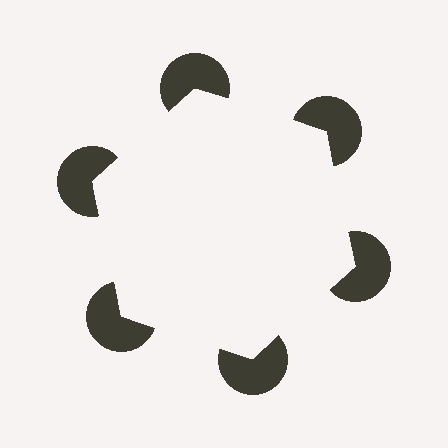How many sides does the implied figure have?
6 sides.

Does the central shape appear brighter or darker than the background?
It typically appears slightly brighter than the background, even though no actual brightness change is drawn.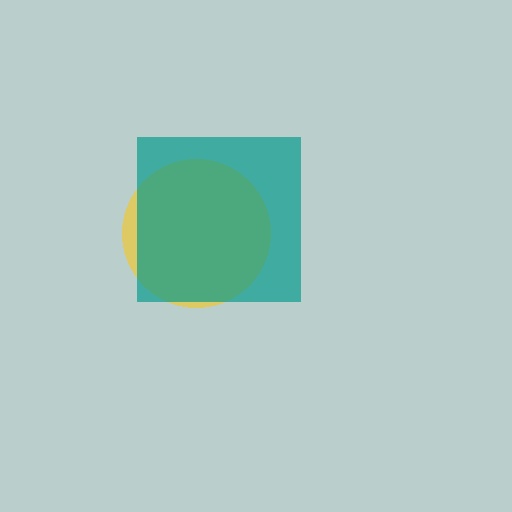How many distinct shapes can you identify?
There are 2 distinct shapes: a yellow circle, a teal square.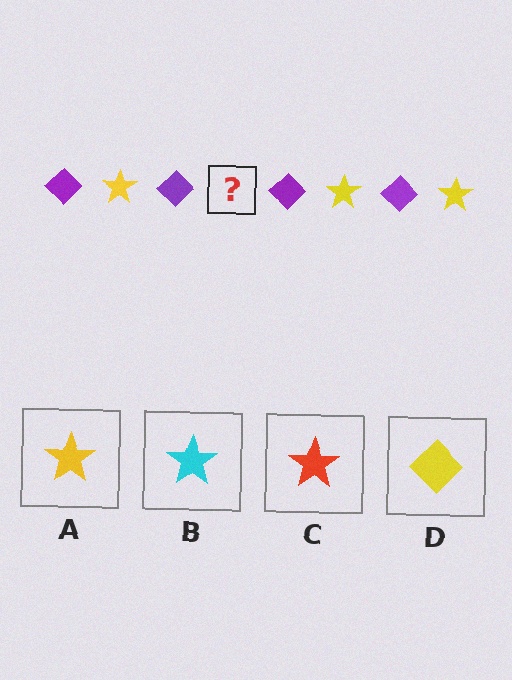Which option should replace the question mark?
Option A.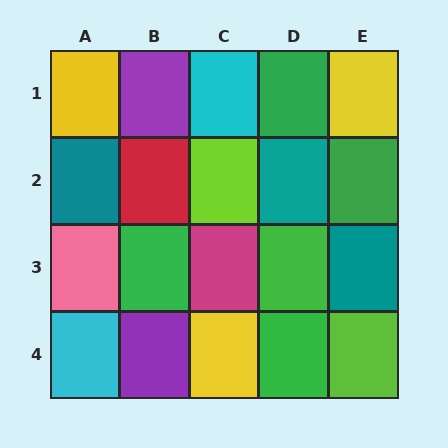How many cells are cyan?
2 cells are cyan.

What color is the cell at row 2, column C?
Lime.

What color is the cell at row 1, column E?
Yellow.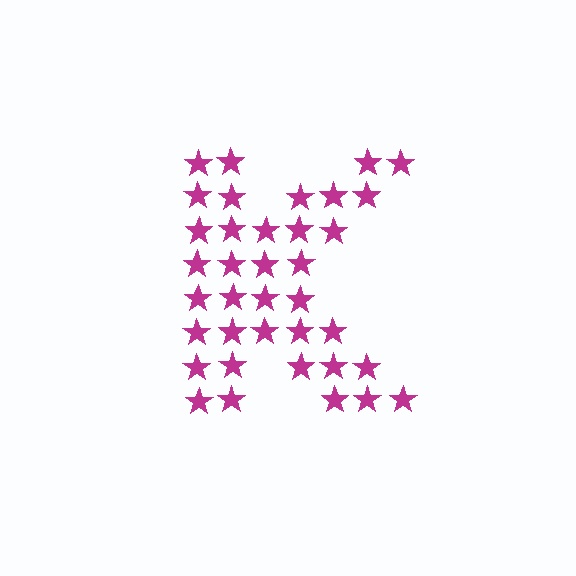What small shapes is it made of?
It is made of small stars.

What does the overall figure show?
The overall figure shows the letter K.